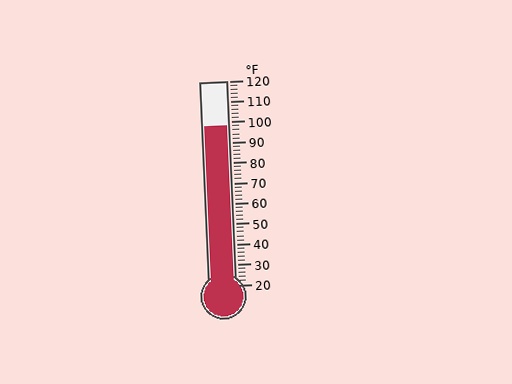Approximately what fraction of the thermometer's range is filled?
The thermometer is filled to approximately 80% of its range.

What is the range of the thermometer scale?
The thermometer scale ranges from 20°F to 120°F.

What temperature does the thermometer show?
The thermometer shows approximately 98°F.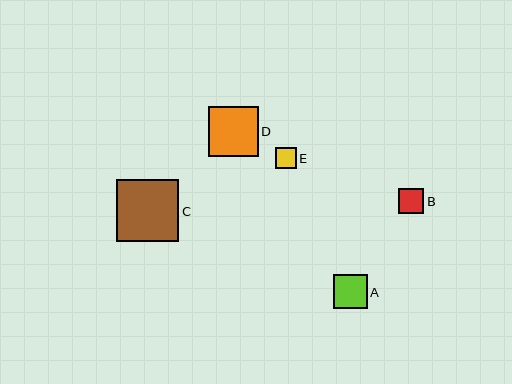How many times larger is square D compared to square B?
Square D is approximately 2.0 times the size of square B.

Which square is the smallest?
Square E is the smallest with a size of approximately 21 pixels.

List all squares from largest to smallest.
From largest to smallest: C, D, A, B, E.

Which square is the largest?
Square C is the largest with a size of approximately 62 pixels.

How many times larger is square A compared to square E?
Square A is approximately 1.6 times the size of square E.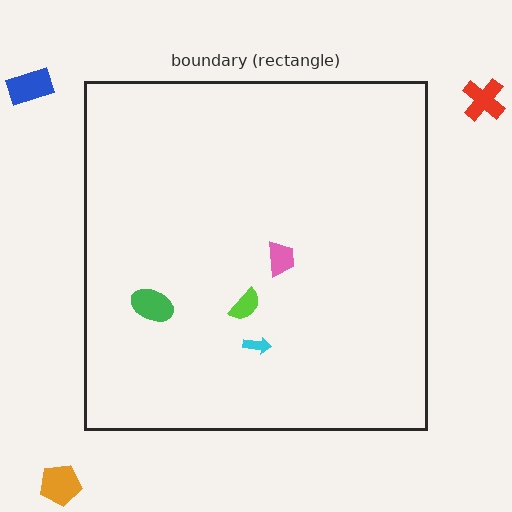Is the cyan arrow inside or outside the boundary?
Inside.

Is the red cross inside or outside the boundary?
Outside.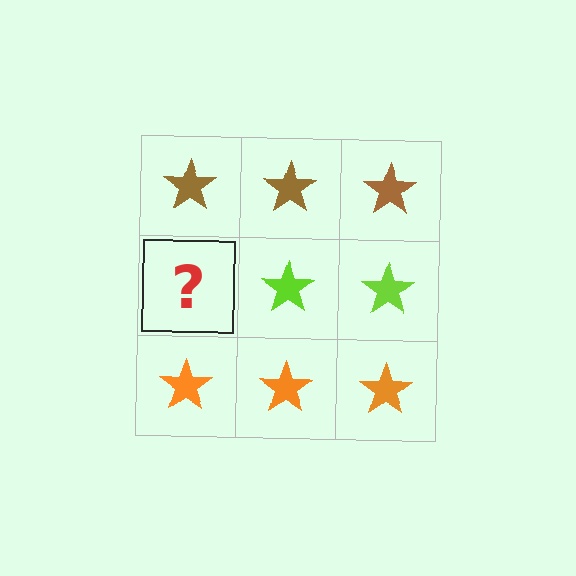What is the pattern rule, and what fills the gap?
The rule is that each row has a consistent color. The gap should be filled with a lime star.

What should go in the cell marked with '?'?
The missing cell should contain a lime star.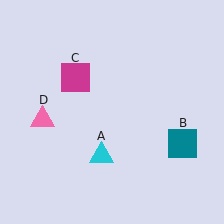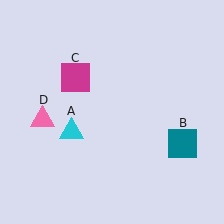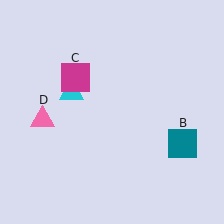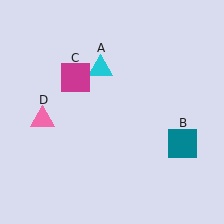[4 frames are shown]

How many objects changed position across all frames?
1 object changed position: cyan triangle (object A).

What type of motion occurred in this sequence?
The cyan triangle (object A) rotated clockwise around the center of the scene.